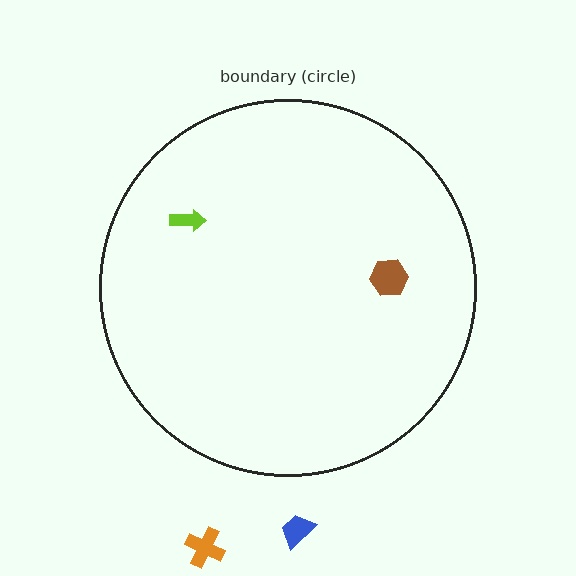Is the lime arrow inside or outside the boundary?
Inside.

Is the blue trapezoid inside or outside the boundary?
Outside.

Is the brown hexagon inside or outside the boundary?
Inside.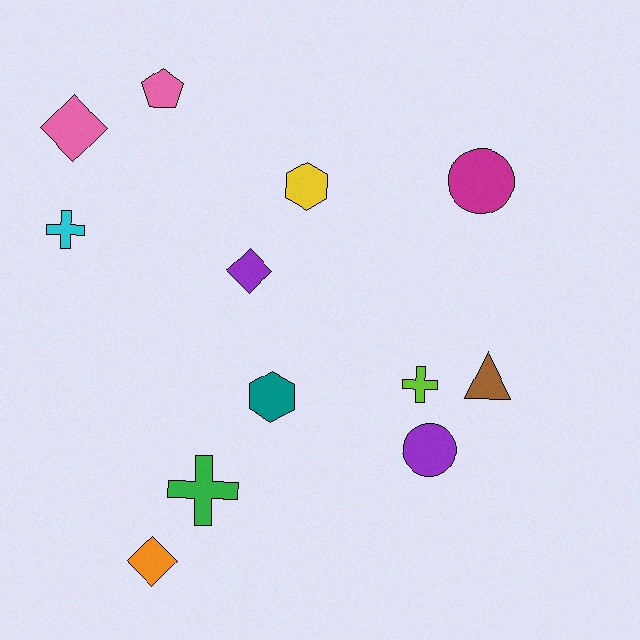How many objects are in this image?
There are 12 objects.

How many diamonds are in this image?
There are 3 diamonds.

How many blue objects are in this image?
There are no blue objects.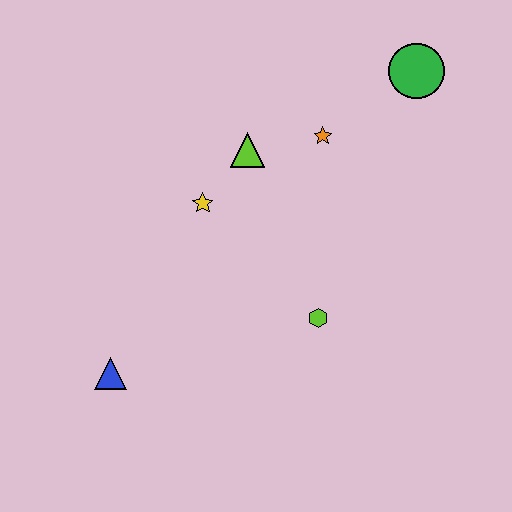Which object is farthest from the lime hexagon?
The green circle is farthest from the lime hexagon.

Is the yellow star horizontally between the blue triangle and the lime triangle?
Yes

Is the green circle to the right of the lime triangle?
Yes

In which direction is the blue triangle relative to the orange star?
The blue triangle is below the orange star.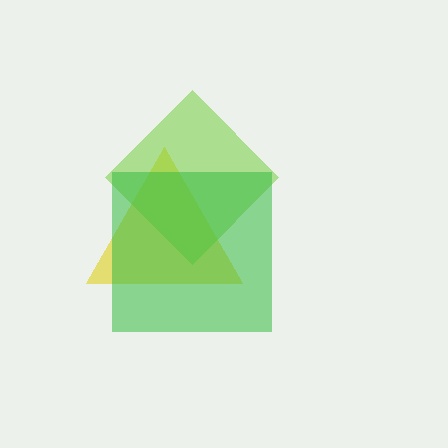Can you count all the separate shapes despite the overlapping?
Yes, there are 3 separate shapes.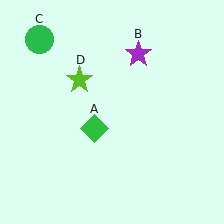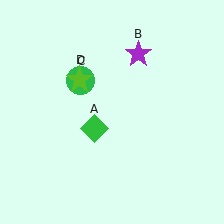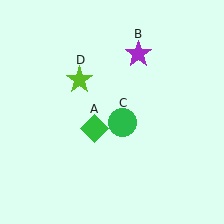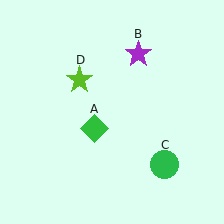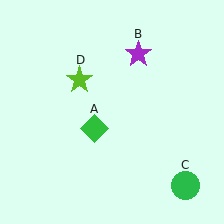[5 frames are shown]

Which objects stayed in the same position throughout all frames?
Green diamond (object A) and purple star (object B) and lime star (object D) remained stationary.